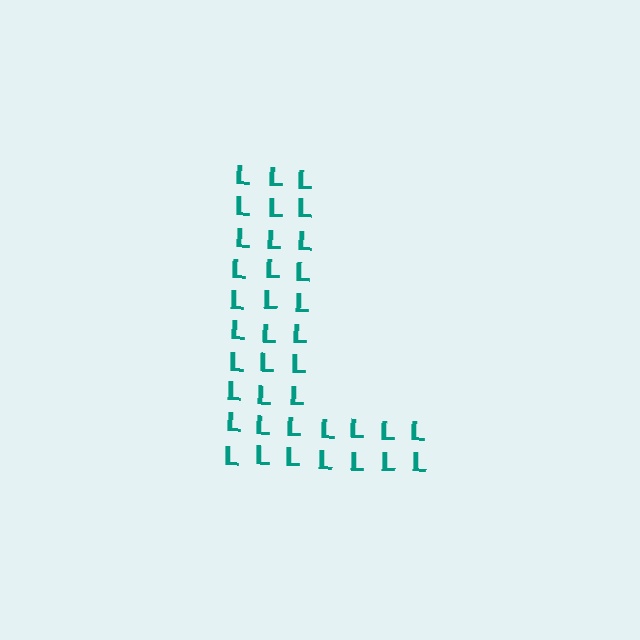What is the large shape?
The large shape is the letter L.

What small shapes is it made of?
It is made of small letter L's.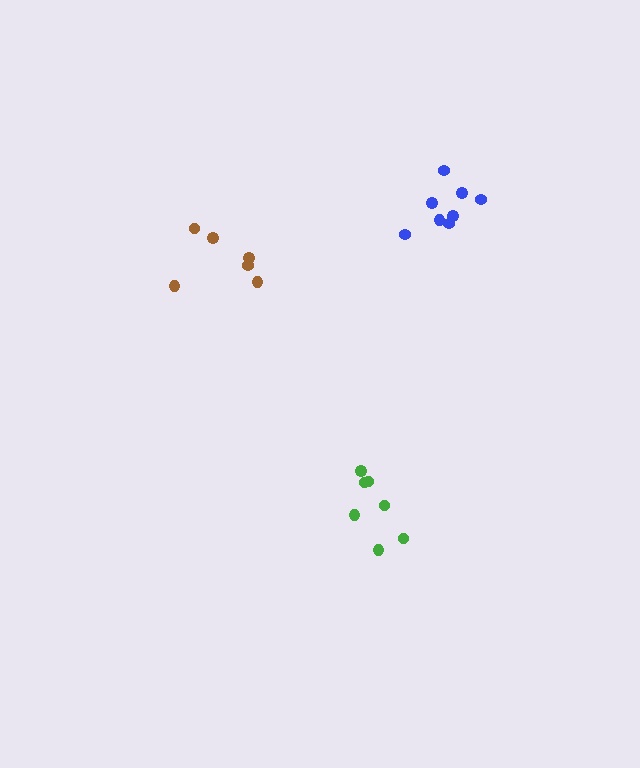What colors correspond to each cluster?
The clusters are colored: brown, blue, green.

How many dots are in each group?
Group 1: 6 dots, Group 2: 8 dots, Group 3: 7 dots (21 total).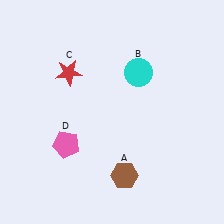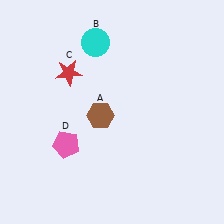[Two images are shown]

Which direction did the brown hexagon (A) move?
The brown hexagon (A) moved up.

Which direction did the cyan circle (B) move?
The cyan circle (B) moved left.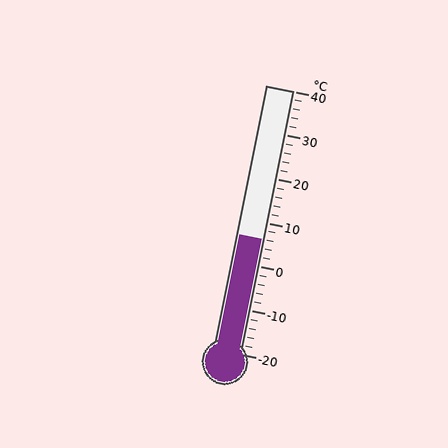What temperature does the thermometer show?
The thermometer shows approximately 6°C.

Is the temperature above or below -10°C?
The temperature is above -10°C.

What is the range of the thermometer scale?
The thermometer scale ranges from -20°C to 40°C.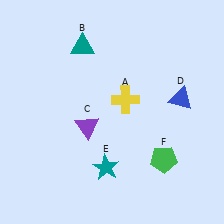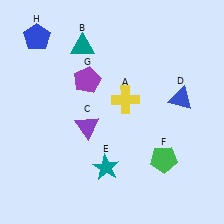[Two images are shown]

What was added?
A purple pentagon (G), a blue pentagon (H) were added in Image 2.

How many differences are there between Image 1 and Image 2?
There are 2 differences between the two images.